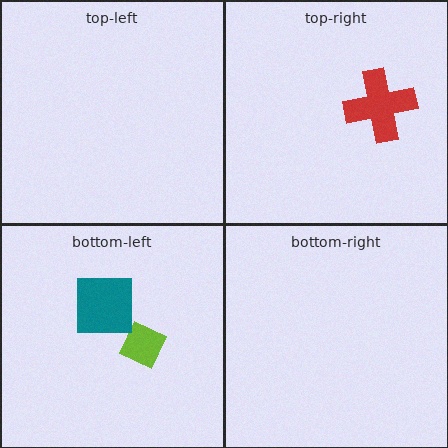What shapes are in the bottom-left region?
The lime diamond, the teal square.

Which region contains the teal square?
The bottom-left region.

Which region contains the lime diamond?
The bottom-left region.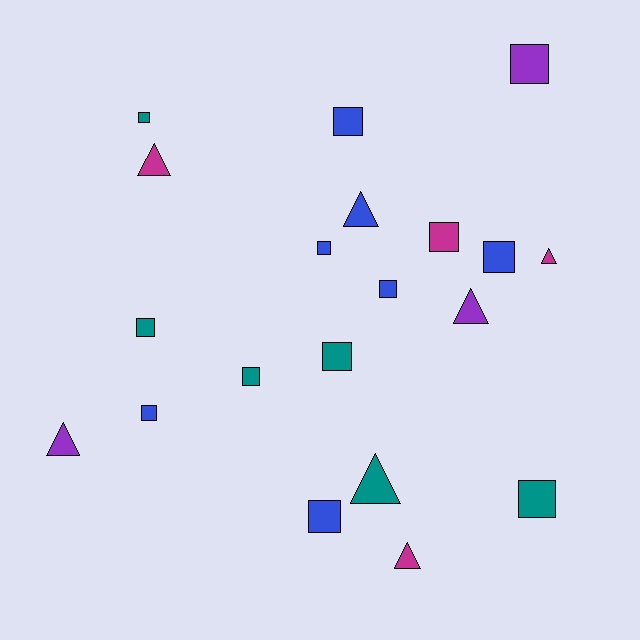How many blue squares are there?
There are 6 blue squares.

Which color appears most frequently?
Blue, with 7 objects.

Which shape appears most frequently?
Square, with 13 objects.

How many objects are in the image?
There are 20 objects.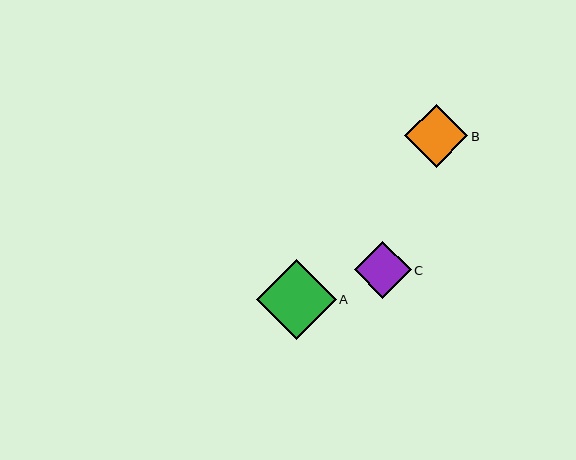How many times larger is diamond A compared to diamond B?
Diamond A is approximately 1.3 times the size of diamond B.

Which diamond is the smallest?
Diamond C is the smallest with a size of approximately 57 pixels.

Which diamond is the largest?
Diamond A is the largest with a size of approximately 80 pixels.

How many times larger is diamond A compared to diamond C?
Diamond A is approximately 1.4 times the size of diamond C.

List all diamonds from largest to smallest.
From largest to smallest: A, B, C.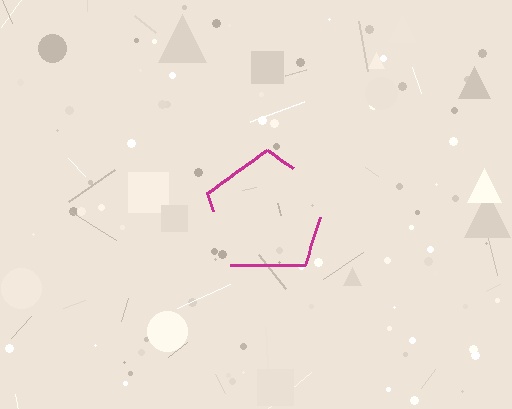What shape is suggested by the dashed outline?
The dashed outline suggests a pentagon.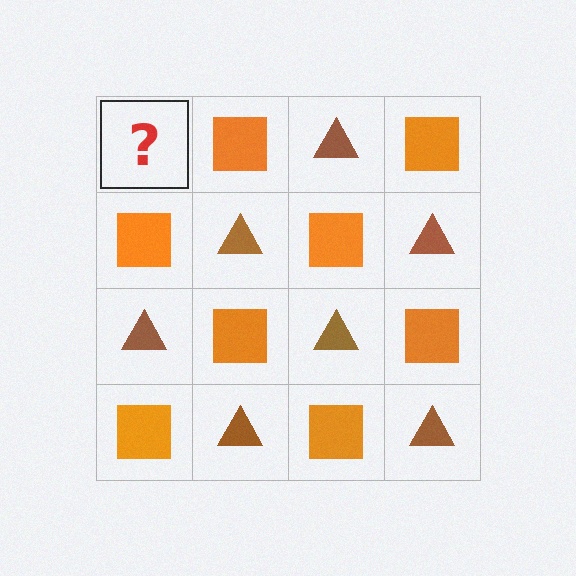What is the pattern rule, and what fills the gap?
The rule is that it alternates brown triangle and orange square in a checkerboard pattern. The gap should be filled with a brown triangle.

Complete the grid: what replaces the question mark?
The question mark should be replaced with a brown triangle.